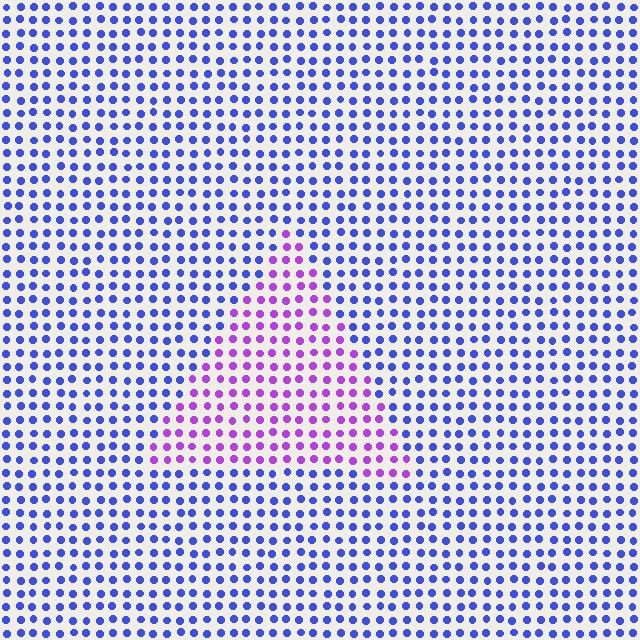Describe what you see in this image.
The image is filled with small blue elements in a uniform arrangement. A triangle-shaped region is visible where the elements are tinted to a slightly different hue, forming a subtle color boundary.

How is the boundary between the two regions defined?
The boundary is defined purely by a slight shift in hue (about 51 degrees). Spacing, size, and orientation are identical on both sides.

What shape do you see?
I see a triangle.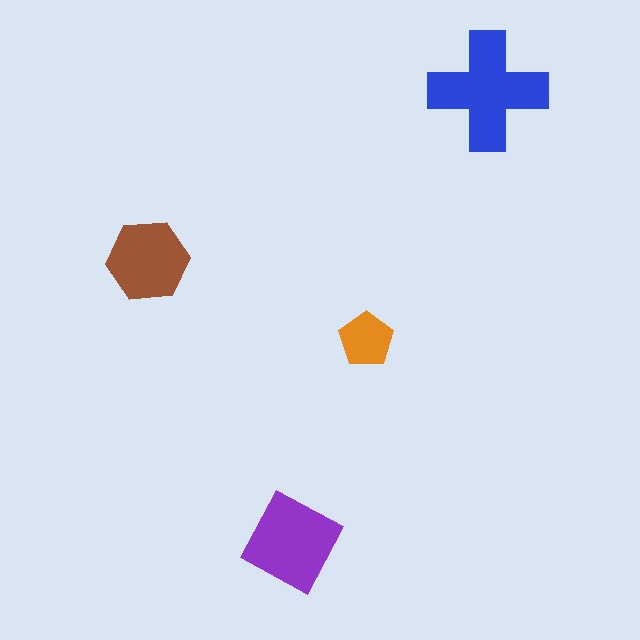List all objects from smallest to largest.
The orange pentagon, the brown hexagon, the purple diamond, the blue cross.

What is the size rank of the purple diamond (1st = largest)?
2nd.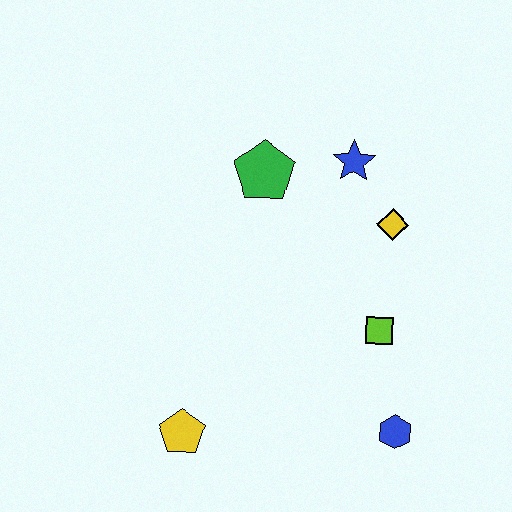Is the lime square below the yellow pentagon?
No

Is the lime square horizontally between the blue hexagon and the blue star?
Yes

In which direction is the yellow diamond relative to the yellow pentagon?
The yellow diamond is above the yellow pentagon.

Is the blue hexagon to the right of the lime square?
Yes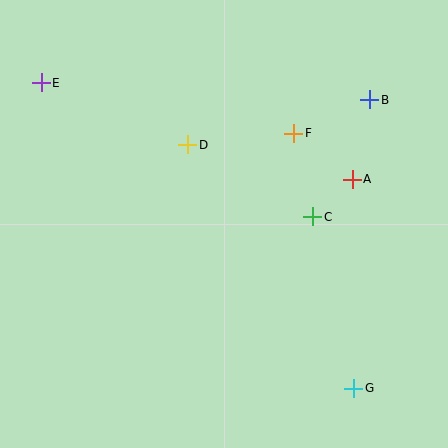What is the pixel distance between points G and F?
The distance between G and F is 262 pixels.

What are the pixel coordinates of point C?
Point C is at (313, 217).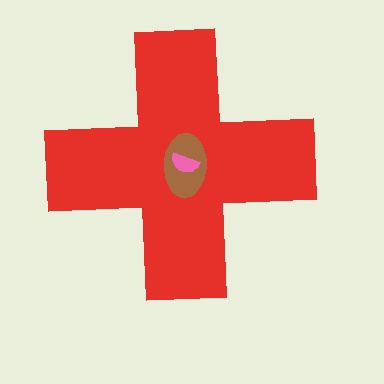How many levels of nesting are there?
3.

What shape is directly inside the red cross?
The brown ellipse.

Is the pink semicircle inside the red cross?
Yes.